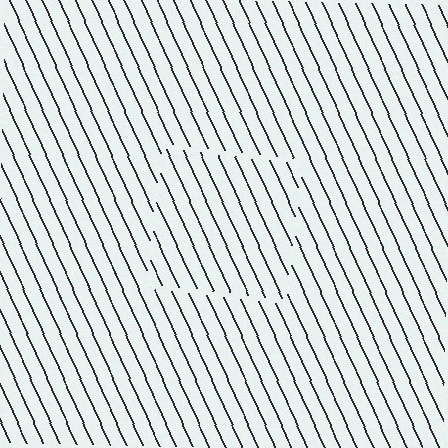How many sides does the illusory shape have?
4 sides — the line-ends trace a square.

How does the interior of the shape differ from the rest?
The interior of the shape contains the same grating, shifted by half a period — the contour is defined by the phase discontinuity where line-ends from the inner and outer gratings abut.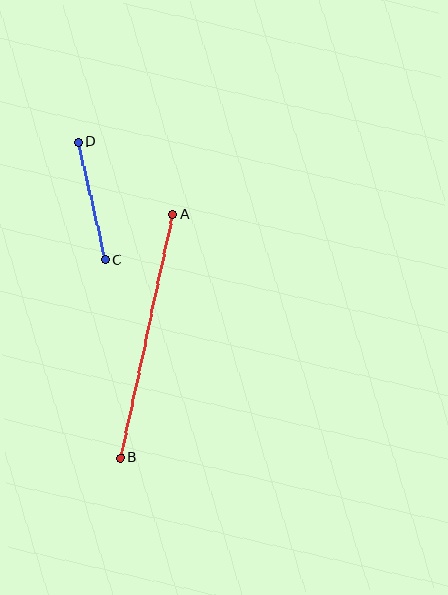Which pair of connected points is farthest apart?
Points A and B are farthest apart.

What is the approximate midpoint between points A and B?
The midpoint is at approximately (147, 336) pixels.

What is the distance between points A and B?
The distance is approximately 249 pixels.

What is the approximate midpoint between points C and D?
The midpoint is at approximately (91, 201) pixels.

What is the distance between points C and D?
The distance is approximately 121 pixels.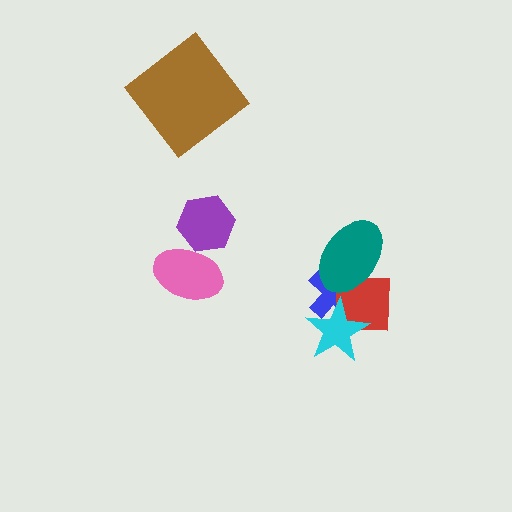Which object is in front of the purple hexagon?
The pink ellipse is in front of the purple hexagon.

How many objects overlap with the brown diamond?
0 objects overlap with the brown diamond.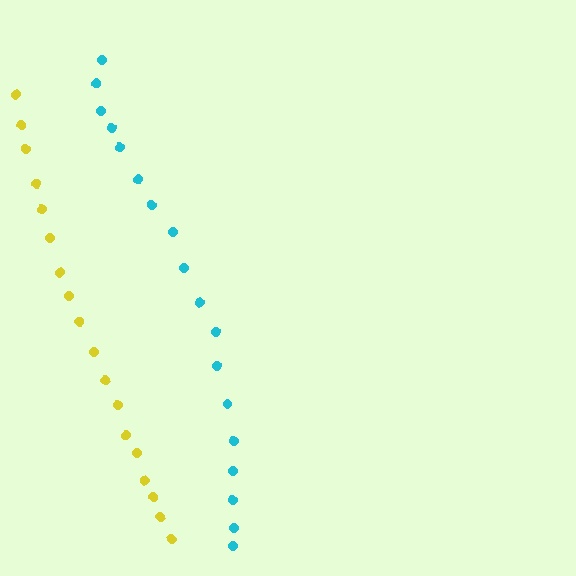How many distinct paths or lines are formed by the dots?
There are 2 distinct paths.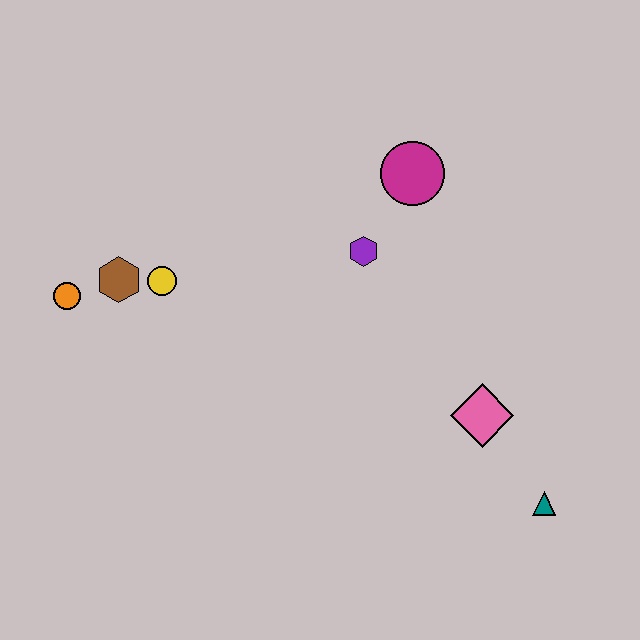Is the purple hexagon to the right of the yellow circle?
Yes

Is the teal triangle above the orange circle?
No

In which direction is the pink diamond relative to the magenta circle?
The pink diamond is below the magenta circle.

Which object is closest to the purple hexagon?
The magenta circle is closest to the purple hexagon.